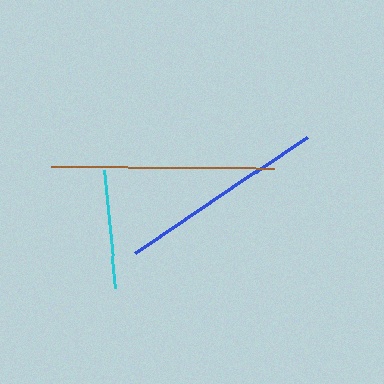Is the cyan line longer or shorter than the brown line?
The brown line is longer than the cyan line.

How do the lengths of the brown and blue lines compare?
The brown and blue lines are approximately the same length.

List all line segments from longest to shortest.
From longest to shortest: brown, blue, cyan.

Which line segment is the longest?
The brown line is the longest at approximately 223 pixels.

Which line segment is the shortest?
The cyan line is the shortest at approximately 119 pixels.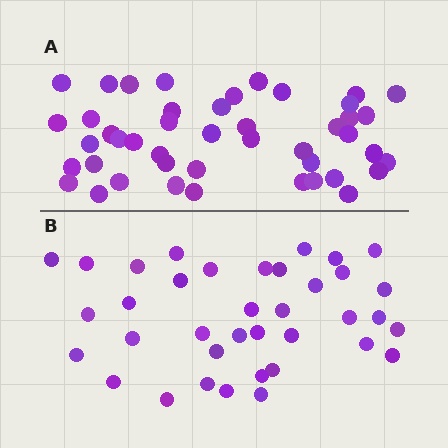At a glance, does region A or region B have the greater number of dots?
Region A (the top region) has more dots.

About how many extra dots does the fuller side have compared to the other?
Region A has roughly 8 or so more dots than region B.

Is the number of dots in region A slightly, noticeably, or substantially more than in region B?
Region A has only slightly more — the two regions are fairly close. The ratio is roughly 1.2 to 1.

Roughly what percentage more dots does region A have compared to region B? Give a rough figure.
About 20% more.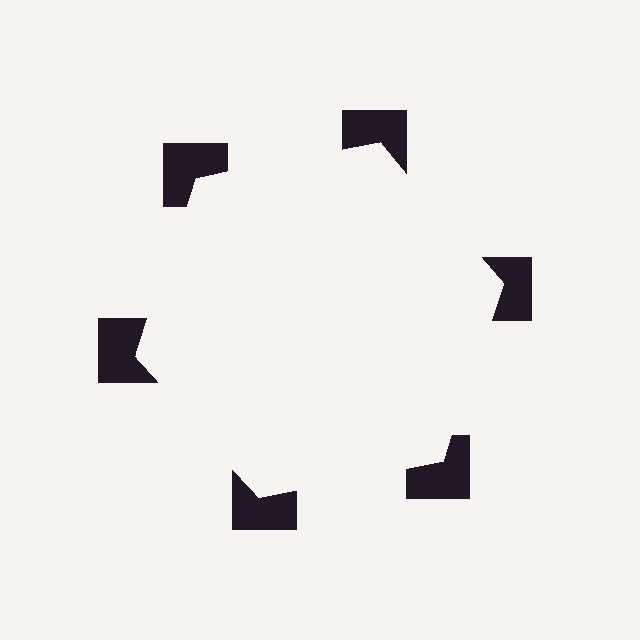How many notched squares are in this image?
There are 6 — one at each vertex of the illusory hexagon.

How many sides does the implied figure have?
6 sides.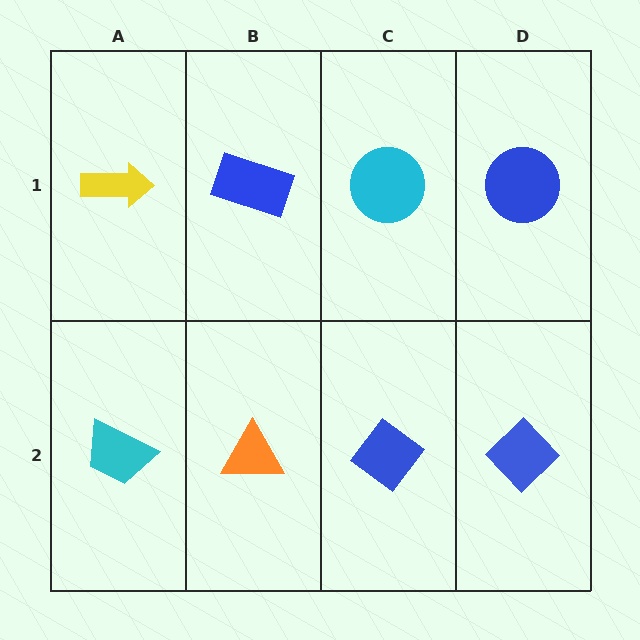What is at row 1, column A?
A yellow arrow.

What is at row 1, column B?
A blue rectangle.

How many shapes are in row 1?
4 shapes.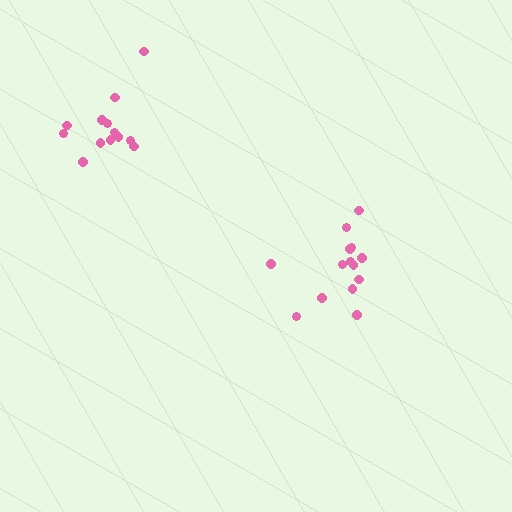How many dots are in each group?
Group 1: 14 dots, Group 2: 13 dots (27 total).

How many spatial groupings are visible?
There are 2 spatial groupings.